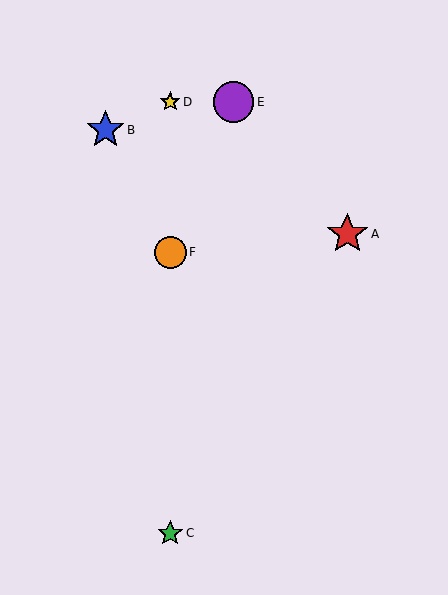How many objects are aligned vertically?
3 objects (C, D, F) are aligned vertically.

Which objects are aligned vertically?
Objects C, D, F are aligned vertically.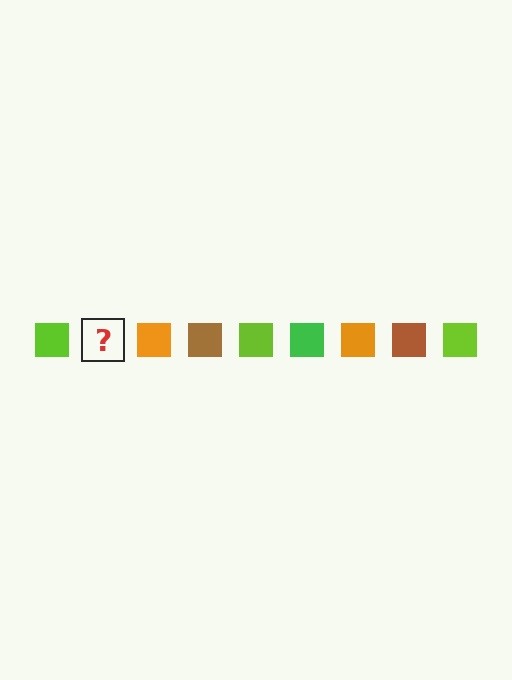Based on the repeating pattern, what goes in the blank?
The blank should be a green square.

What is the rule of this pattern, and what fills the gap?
The rule is that the pattern cycles through lime, green, orange, brown squares. The gap should be filled with a green square.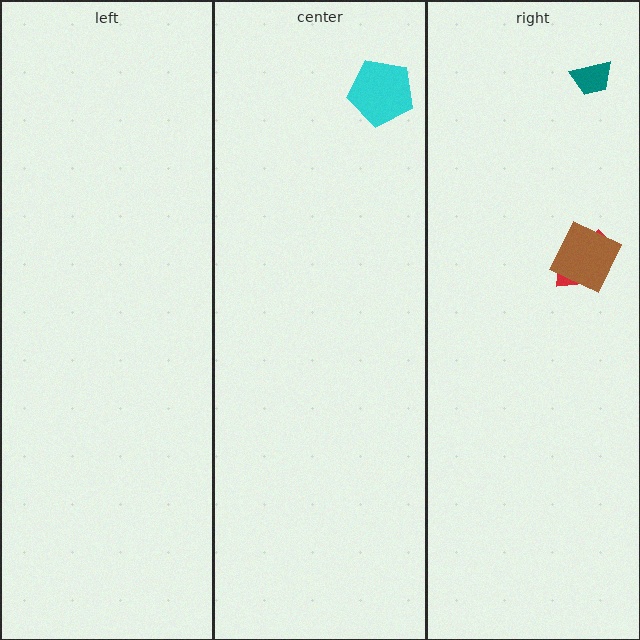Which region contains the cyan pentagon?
The center region.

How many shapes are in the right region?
3.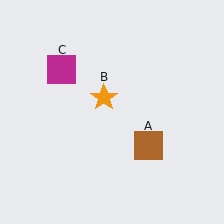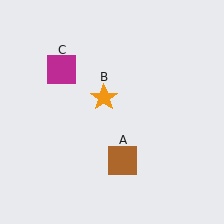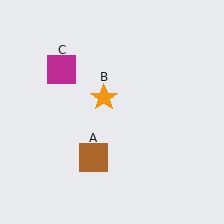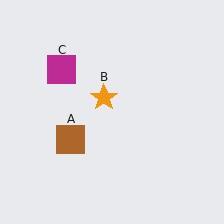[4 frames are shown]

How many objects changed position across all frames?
1 object changed position: brown square (object A).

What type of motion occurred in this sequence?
The brown square (object A) rotated clockwise around the center of the scene.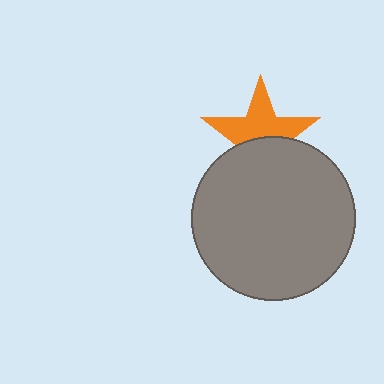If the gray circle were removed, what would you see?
You would see the complete orange star.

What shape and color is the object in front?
The object in front is a gray circle.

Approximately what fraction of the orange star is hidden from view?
Roughly 45% of the orange star is hidden behind the gray circle.